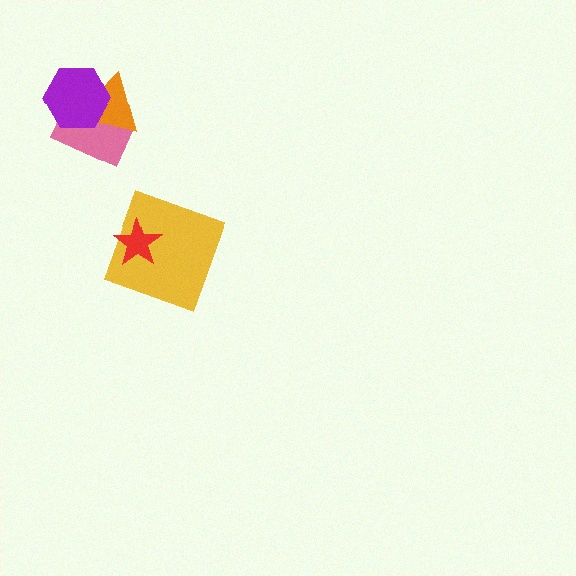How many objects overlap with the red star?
1 object overlaps with the red star.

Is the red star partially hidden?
No, no other shape covers it.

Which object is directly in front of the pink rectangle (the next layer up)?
The orange triangle is directly in front of the pink rectangle.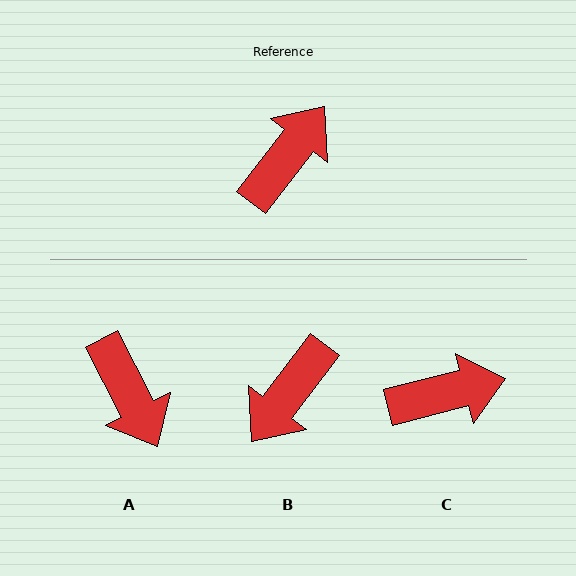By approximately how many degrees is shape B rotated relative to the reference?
Approximately 180 degrees clockwise.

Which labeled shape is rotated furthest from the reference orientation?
B, about 180 degrees away.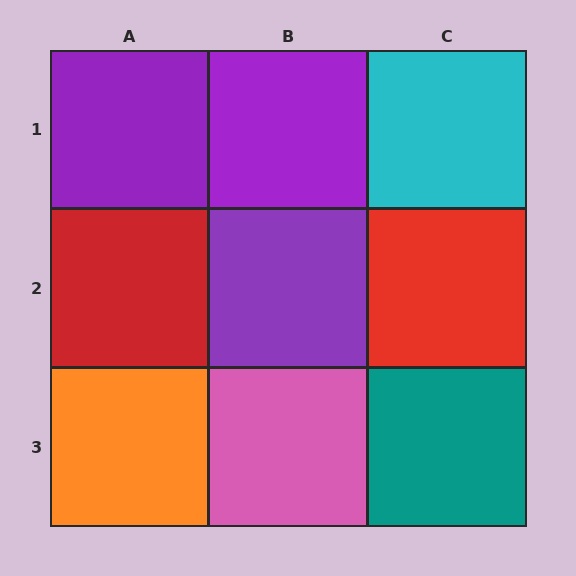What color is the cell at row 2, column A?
Red.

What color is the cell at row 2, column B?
Purple.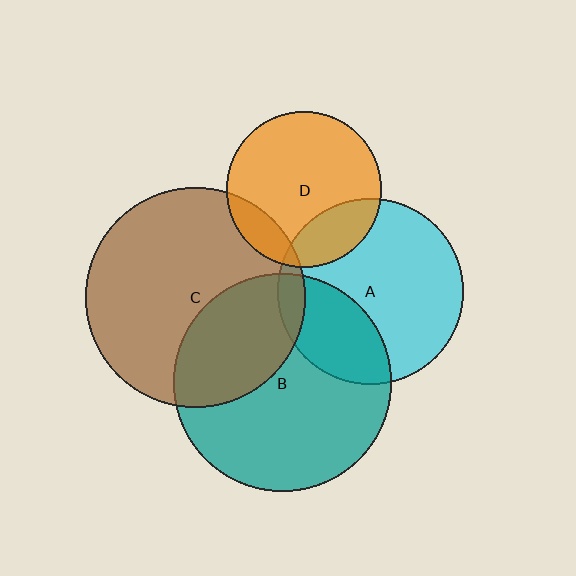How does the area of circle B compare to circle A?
Approximately 1.4 times.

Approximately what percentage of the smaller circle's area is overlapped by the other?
Approximately 30%.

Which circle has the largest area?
Circle C (brown).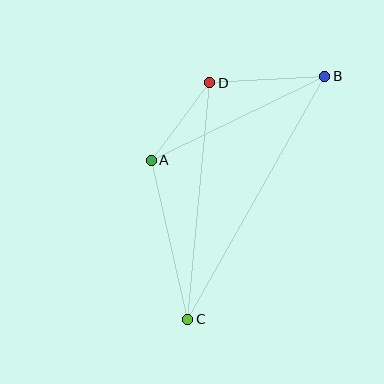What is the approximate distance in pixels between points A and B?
The distance between A and B is approximately 192 pixels.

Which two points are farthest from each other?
Points B and C are farthest from each other.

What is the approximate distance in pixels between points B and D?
The distance between B and D is approximately 115 pixels.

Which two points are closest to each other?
Points A and D are closest to each other.